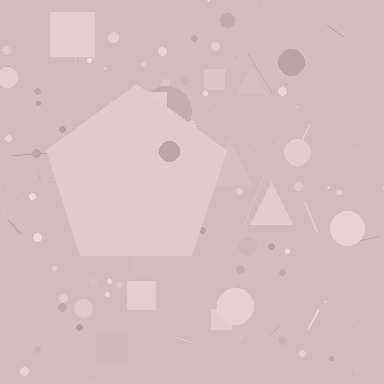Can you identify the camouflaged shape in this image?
The camouflaged shape is a pentagon.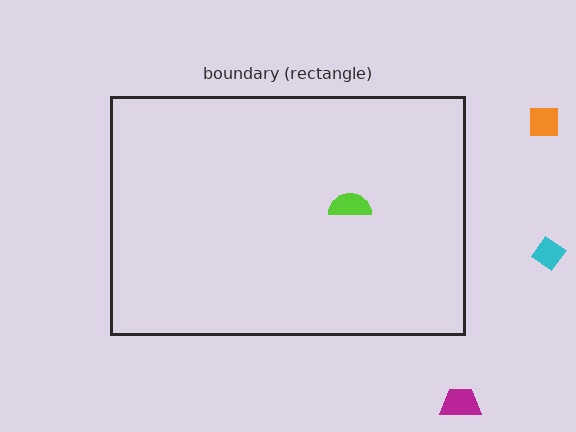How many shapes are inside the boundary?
1 inside, 3 outside.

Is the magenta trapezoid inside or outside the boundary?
Outside.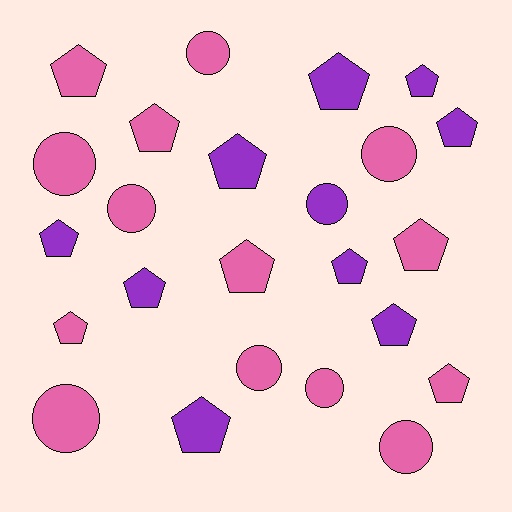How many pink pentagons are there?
There are 6 pink pentagons.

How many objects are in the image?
There are 24 objects.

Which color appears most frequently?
Pink, with 14 objects.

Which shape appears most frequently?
Pentagon, with 15 objects.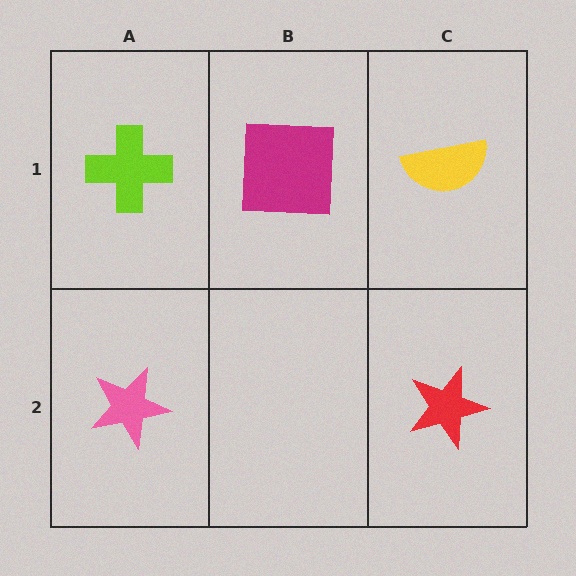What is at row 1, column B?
A magenta square.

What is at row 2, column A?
A pink star.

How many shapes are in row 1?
3 shapes.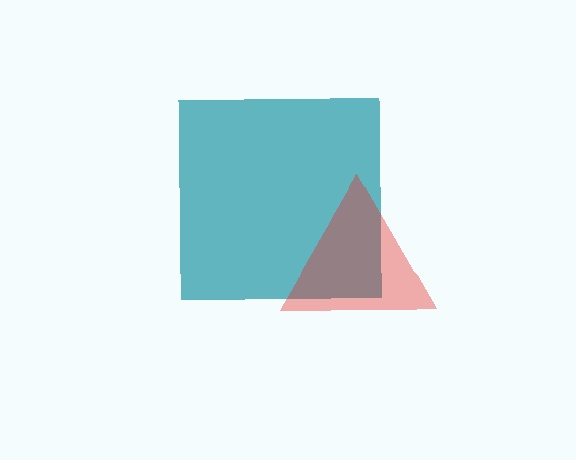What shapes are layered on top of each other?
The layered shapes are: a teal square, a red triangle.